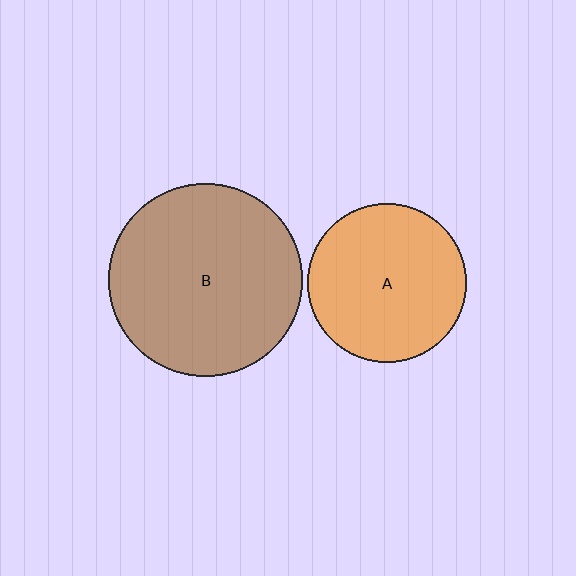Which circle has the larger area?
Circle B (brown).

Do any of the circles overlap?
No, none of the circles overlap.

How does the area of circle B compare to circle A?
Approximately 1.5 times.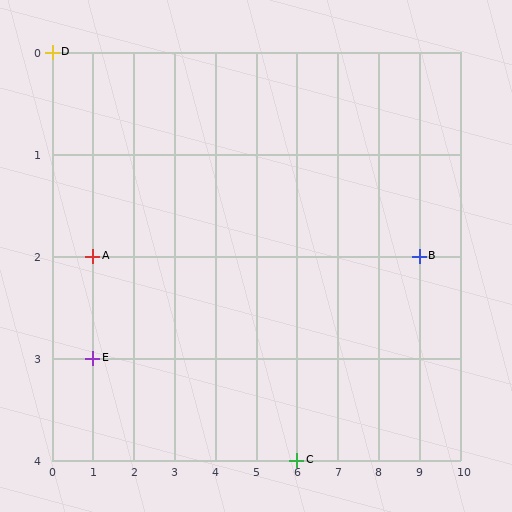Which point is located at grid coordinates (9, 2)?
Point B is at (9, 2).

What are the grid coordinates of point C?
Point C is at grid coordinates (6, 4).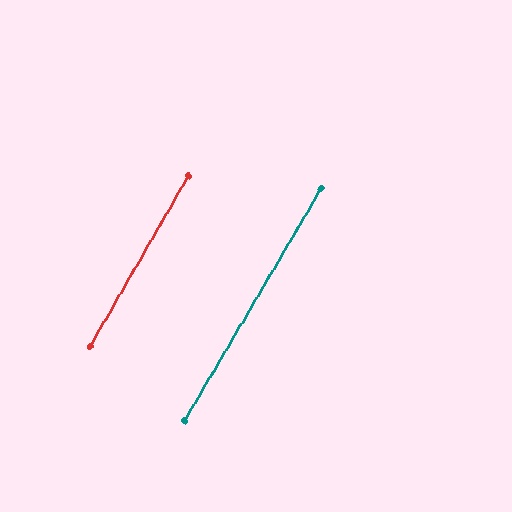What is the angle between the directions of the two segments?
Approximately 1 degree.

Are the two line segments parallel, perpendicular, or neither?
Parallel — their directions differ by only 0.6°.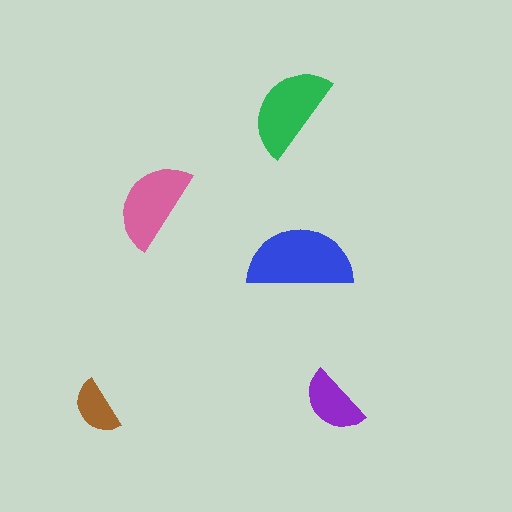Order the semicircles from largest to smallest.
the blue one, the green one, the pink one, the purple one, the brown one.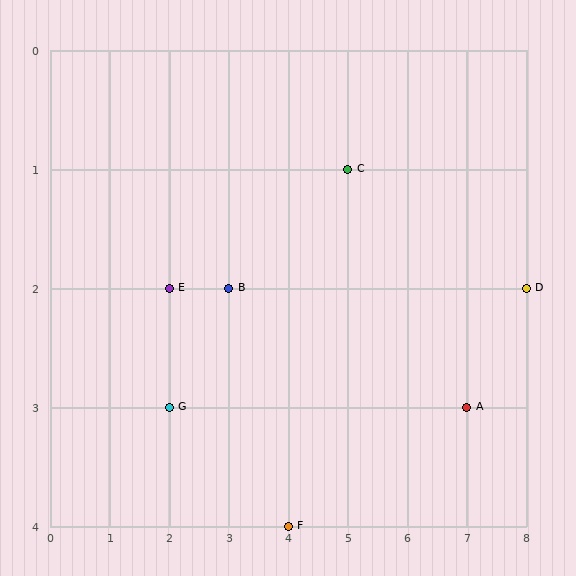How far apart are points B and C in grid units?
Points B and C are 2 columns and 1 row apart (about 2.2 grid units diagonally).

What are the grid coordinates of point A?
Point A is at grid coordinates (7, 3).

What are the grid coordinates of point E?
Point E is at grid coordinates (2, 2).